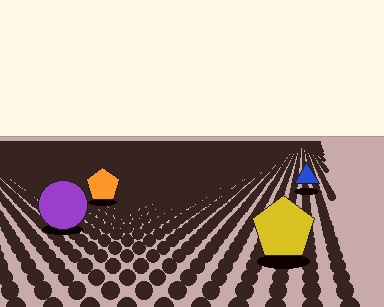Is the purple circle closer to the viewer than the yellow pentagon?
No. The yellow pentagon is closer — you can tell from the texture gradient: the ground texture is coarser near it.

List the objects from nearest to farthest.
From nearest to farthest: the yellow pentagon, the purple circle, the orange pentagon, the blue triangle.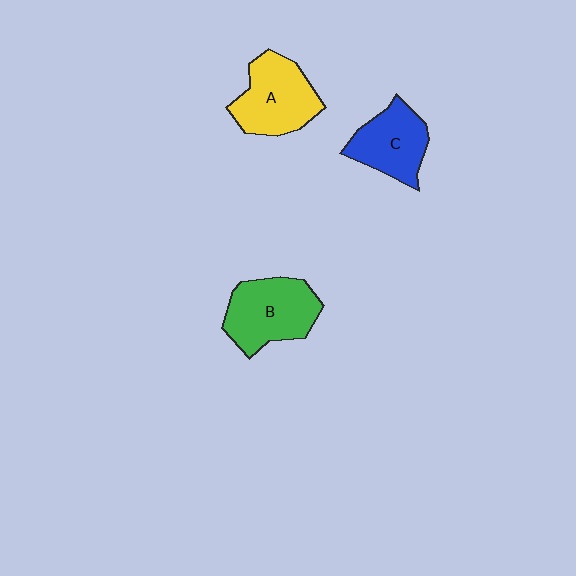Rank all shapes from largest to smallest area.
From largest to smallest: B (green), A (yellow), C (blue).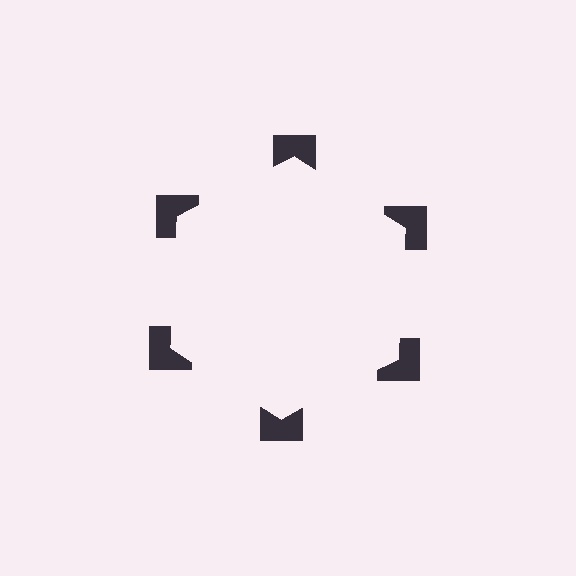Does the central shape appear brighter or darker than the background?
It typically appears slightly brighter than the background, even though no actual brightness change is drawn.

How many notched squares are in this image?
There are 6 — one at each vertex of the illusory hexagon.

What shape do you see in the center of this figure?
An illusory hexagon — its edges are inferred from the aligned wedge cuts in the notched squares, not physically drawn.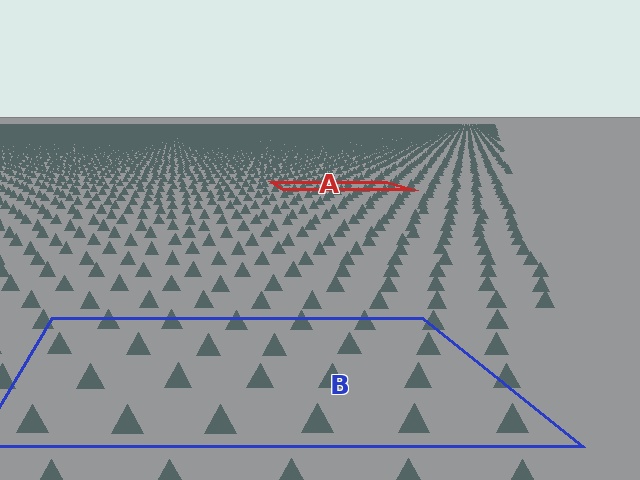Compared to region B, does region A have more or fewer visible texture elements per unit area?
Region A has more texture elements per unit area — they are packed more densely because it is farther away.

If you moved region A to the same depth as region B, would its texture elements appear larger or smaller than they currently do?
They would appear larger. At a closer depth, the same texture elements are projected at a bigger on-screen size.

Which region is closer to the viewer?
Region B is closer. The texture elements there are larger and more spread out.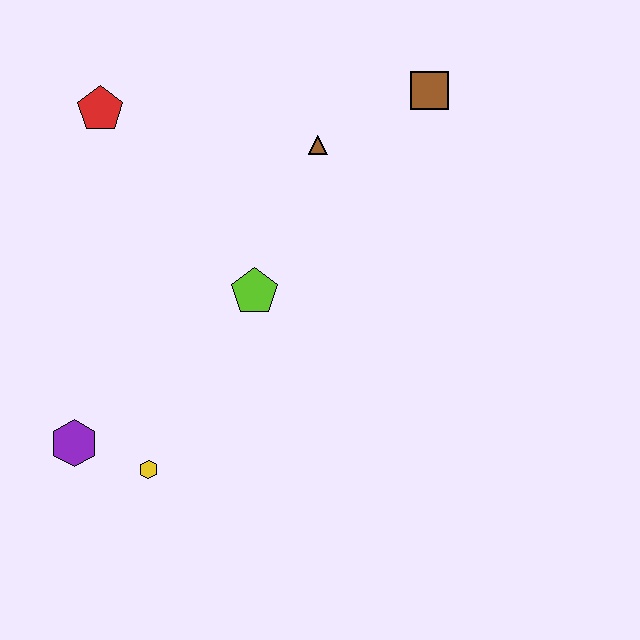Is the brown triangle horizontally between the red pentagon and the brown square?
Yes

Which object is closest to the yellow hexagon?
The purple hexagon is closest to the yellow hexagon.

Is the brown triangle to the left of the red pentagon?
No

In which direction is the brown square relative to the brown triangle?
The brown square is to the right of the brown triangle.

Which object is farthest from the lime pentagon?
The brown square is farthest from the lime pentagon.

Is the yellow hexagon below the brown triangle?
Yes